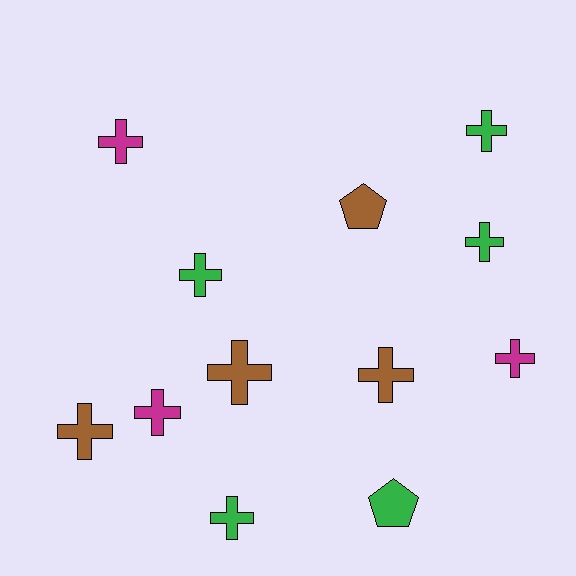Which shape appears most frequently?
Cross, with 10 objects.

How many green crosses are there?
There are 4 green crosses.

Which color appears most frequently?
Green, with 5 objects.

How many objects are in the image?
There are 12 objects.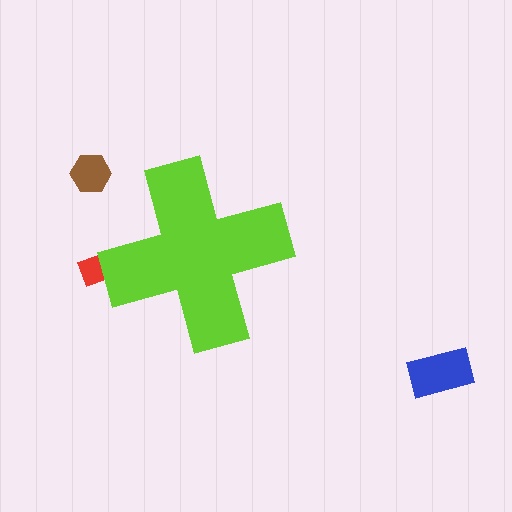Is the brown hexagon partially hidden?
No, the brown hexagon is fully visible.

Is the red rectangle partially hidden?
Yes, the red rectangle is partially hidden behind the lime cross.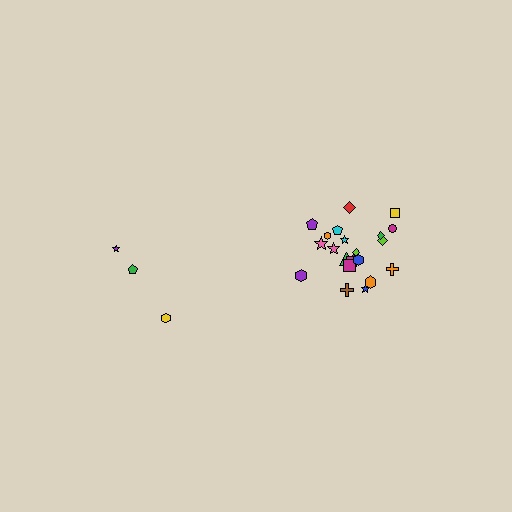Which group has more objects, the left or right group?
The right group.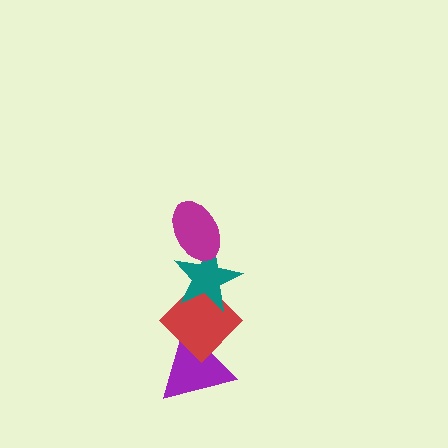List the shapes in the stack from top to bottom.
From top to bottom: the magenta ellipse, the teal star, the red diamond, the purple triangle.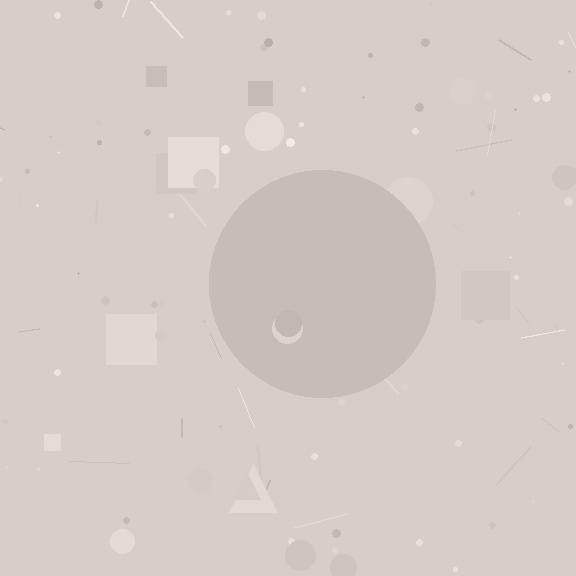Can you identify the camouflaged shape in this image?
The camouflaged shape is a circle.